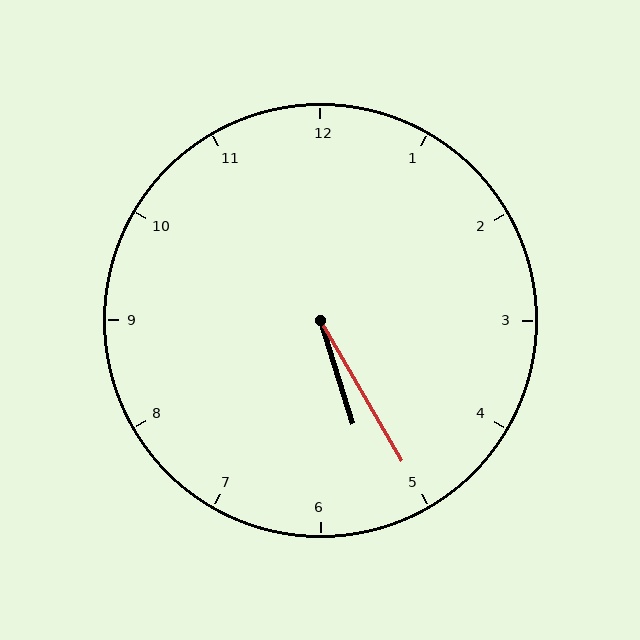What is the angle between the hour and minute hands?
Approximately 12 degrees.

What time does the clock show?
5:25.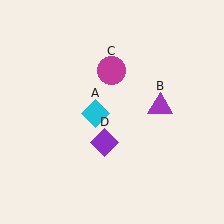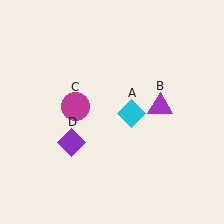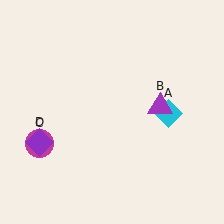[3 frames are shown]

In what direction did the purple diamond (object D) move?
The purple diamond (object D) moved left.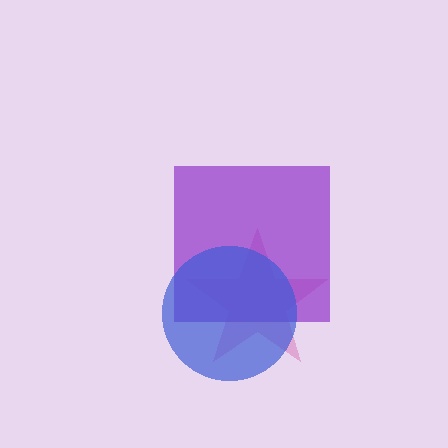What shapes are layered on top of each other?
The layered shapes are: a pink star, a purple square, a blue circle.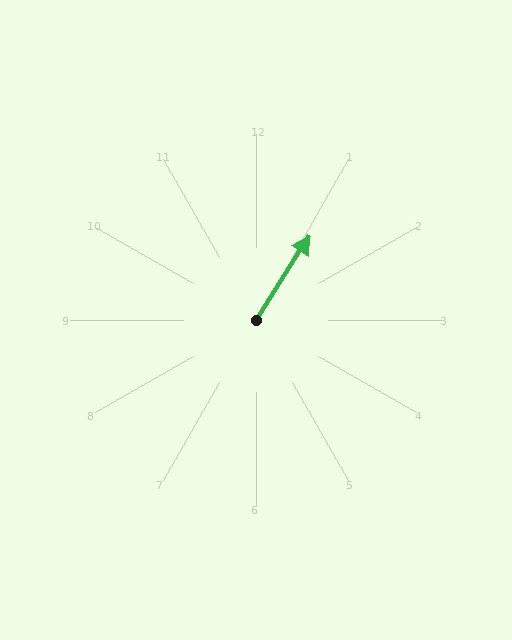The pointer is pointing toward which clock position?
Roughly 1 o'clock.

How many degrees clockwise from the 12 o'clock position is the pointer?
Approximately 32 degrees.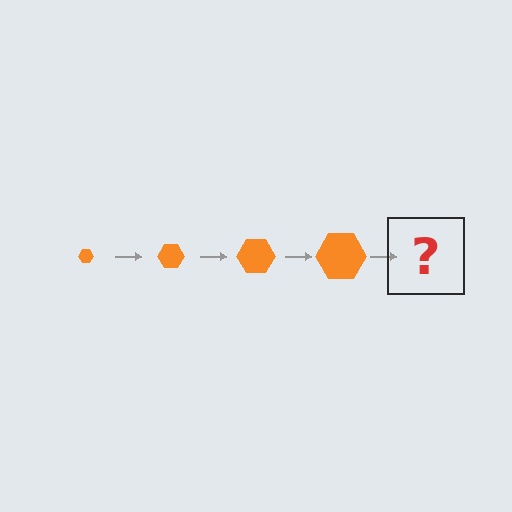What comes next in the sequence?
The next element should be an orange hexagon, larger than the previous one.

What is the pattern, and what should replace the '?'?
The pattern is that the hexagon gets progressively larger each step. The '?' should be an orange hexagon, larger than the previous one.